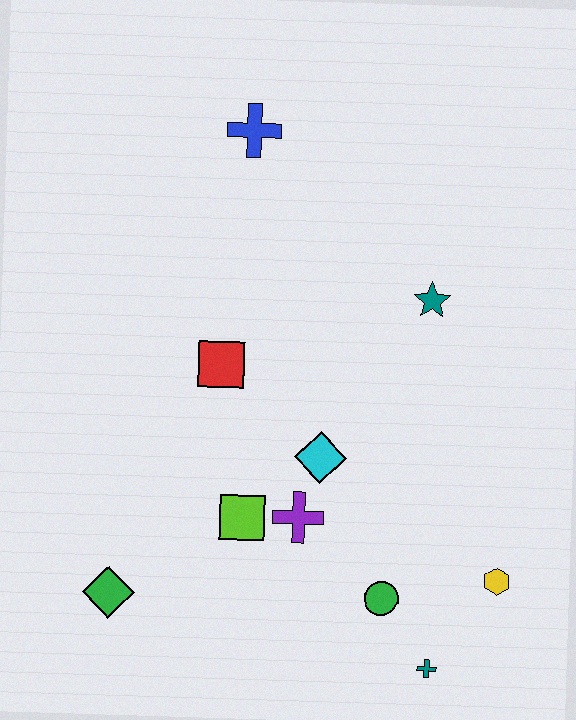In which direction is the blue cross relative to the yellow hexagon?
The blue cross is above the yellow hexagon.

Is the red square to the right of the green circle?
No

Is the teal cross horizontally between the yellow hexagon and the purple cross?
Yes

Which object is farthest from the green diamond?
The blue cross is farthest from the green diamond.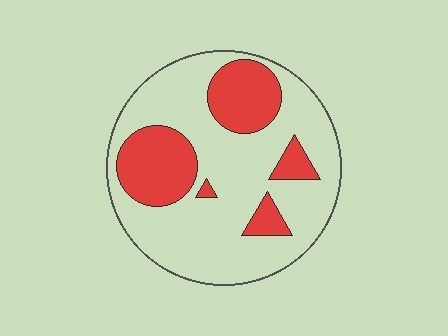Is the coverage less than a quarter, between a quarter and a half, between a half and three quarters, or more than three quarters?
Between a quarter and a half.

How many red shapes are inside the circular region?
5.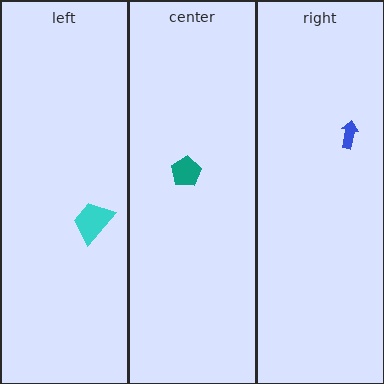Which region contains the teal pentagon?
The center region.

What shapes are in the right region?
The blue arrow.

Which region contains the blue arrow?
The right region.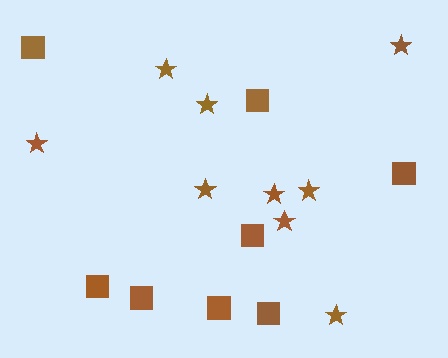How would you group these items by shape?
There are 2 groups: one group of squares (8) and one group of stars (9).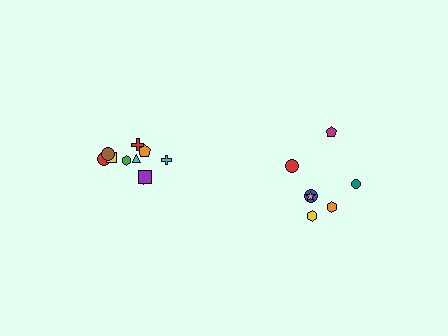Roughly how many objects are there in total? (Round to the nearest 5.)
Roughly 15 objects in total.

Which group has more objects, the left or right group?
The left group.